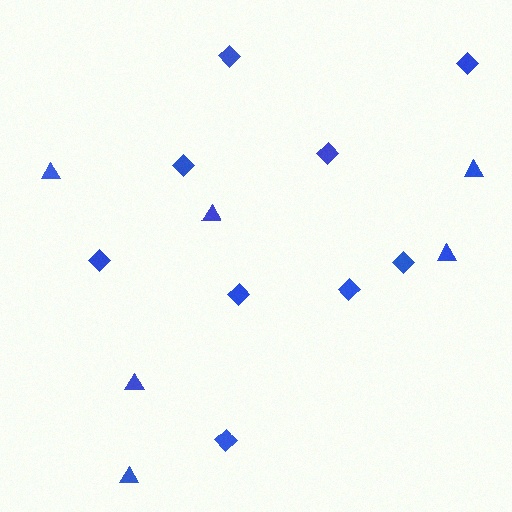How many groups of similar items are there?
There are 2 groups: one group of triangles (6) and one group of diamonds (9).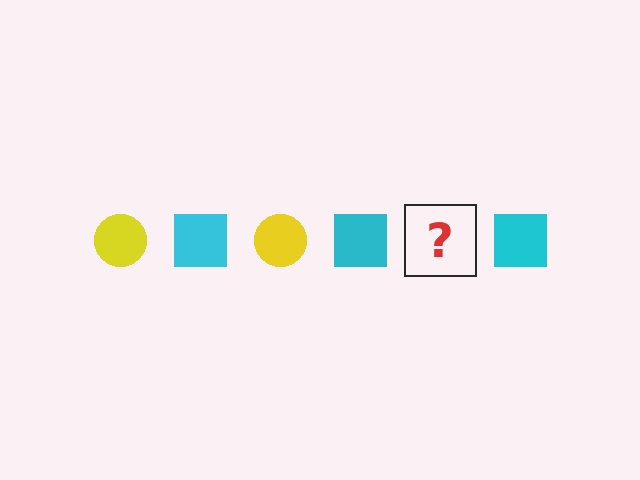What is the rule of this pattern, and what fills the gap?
The rule is that the pattern alternates between yellow circle and cyan square. The gap should be filled with a yellow circle.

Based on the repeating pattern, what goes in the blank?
The blank should be a yellow circle.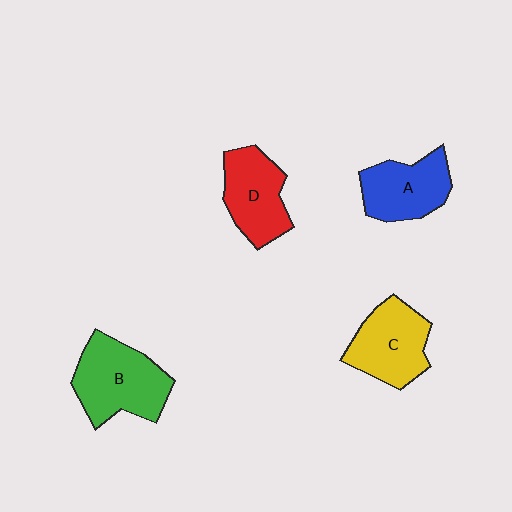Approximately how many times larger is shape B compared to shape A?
Approximately 1.3 times.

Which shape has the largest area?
Shape B (green).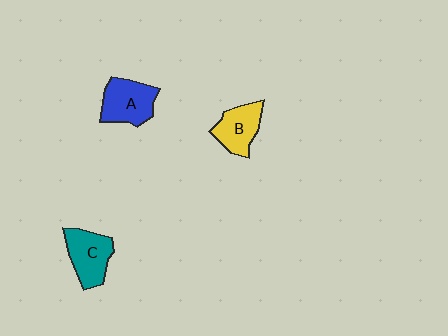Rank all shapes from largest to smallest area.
From largest to smallest: A (blue), C (teal), B (yellow).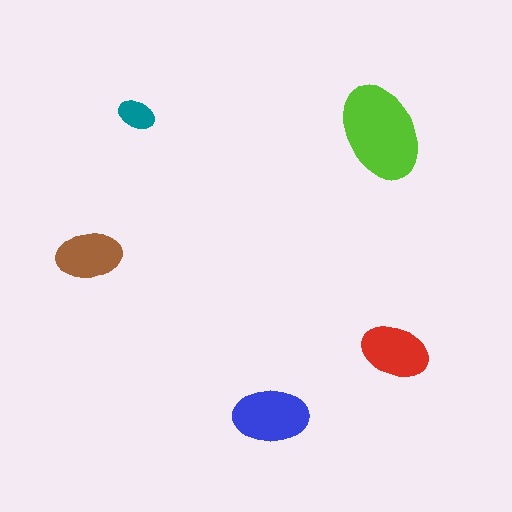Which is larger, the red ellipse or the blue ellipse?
The blue one.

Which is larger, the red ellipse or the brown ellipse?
The red one.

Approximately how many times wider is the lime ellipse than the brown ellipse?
About 1.5 times wider.